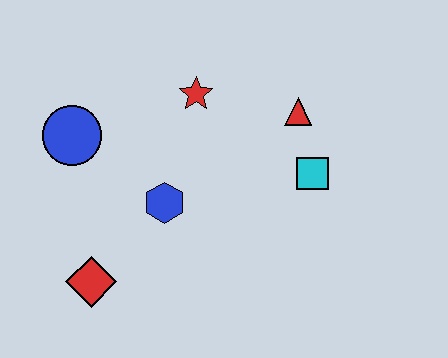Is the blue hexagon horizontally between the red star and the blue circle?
Yes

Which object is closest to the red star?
The red triangle is closest to the red star.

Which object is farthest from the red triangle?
The red diamond is farthest from the red triangle.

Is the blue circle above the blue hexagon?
Yes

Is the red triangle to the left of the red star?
No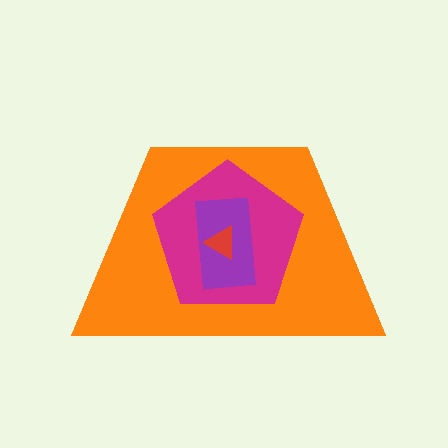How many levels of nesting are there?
4.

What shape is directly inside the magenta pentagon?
The purple rectangle.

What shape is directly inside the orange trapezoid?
The magenta pentagon.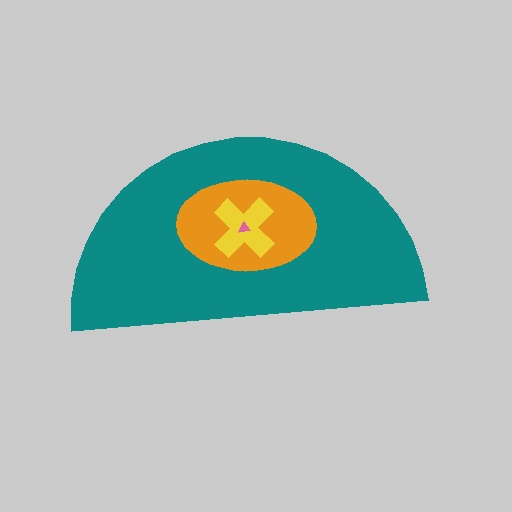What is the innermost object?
The pink triangle.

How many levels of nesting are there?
4.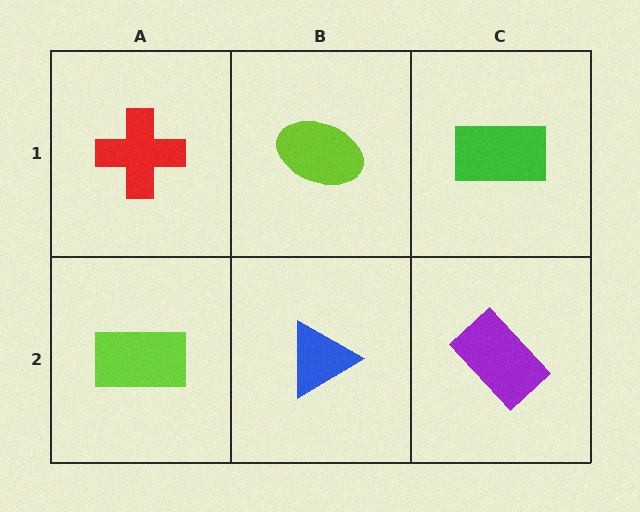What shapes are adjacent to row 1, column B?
A blue triangle (row 2, column B), a red cross (row 1, column A), a green rectangle (row 1, column C).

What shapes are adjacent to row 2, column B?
A lime ellipse (row 1, column B), a lime rectangle (row 2, column A), a purple rectangle (row 2, column C).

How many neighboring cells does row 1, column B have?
3.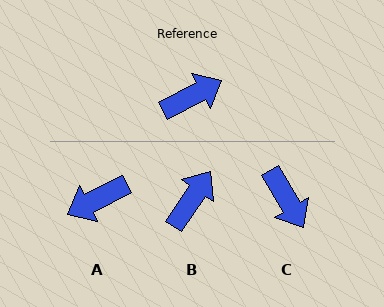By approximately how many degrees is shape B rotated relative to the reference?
Approximately 28 degrees counter-clockwise.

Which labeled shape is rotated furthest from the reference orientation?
A, about 179 degrees away.